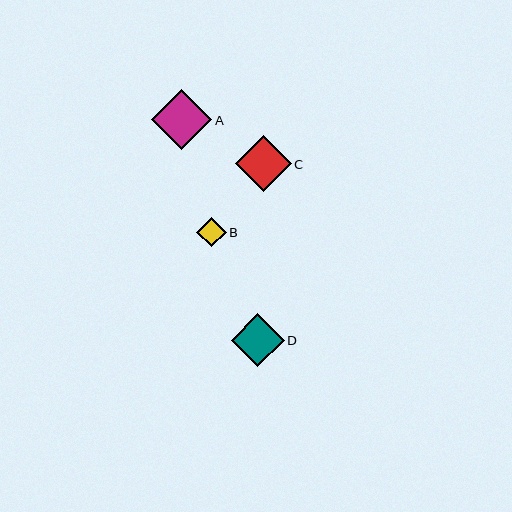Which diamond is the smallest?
Diamond B is the smallest with a size of approximately 30 pixels.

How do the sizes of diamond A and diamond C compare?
Diamond A and diamond C are approximately the same size.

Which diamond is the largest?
Diamond A is the largest with a size of approximately 60 pixels.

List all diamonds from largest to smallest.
From largest to smallest: A, C, D, B.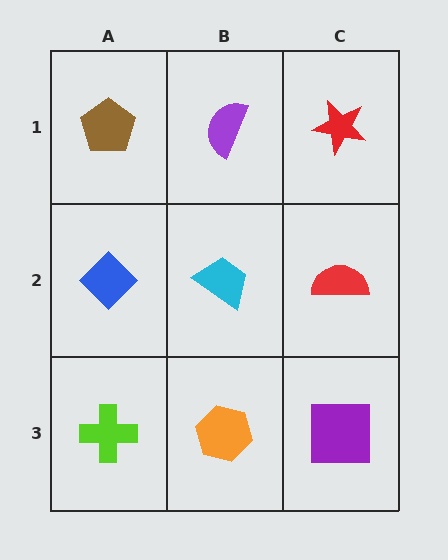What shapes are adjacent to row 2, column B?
A purple semicircle (row 1, column B), an orange hexagon (row 3, column B), a blue diamond (row 2, column A), a red semicircle (row 2, column C).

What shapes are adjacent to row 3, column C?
A red semicircle (row 2, column C), an orange hexagon (row 3, column B).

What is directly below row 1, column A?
A blue diamond.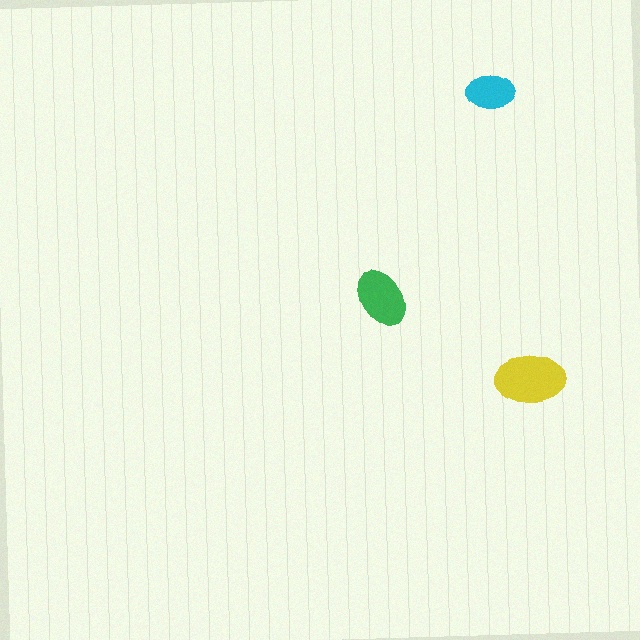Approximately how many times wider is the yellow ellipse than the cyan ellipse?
About 1.5 times wider.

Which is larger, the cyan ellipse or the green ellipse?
The green one.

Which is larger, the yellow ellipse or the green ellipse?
The yellow one.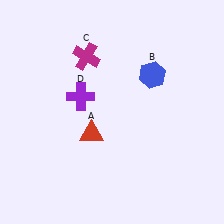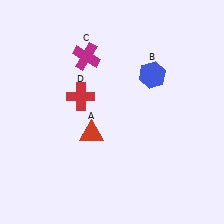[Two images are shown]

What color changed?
The cross (D) changed from purple in Image 1 to red in Image 2.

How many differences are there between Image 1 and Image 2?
There is 1 difference between the two images.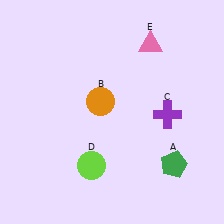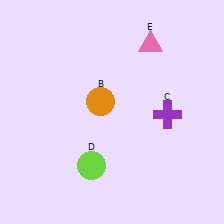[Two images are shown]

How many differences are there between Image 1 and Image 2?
There is 1 difference between the two images.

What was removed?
The green pentagon (A) was removed in Image 2.